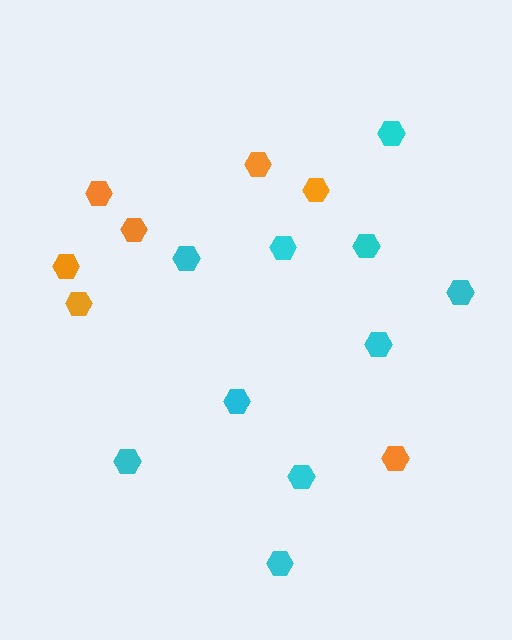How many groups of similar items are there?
There are 2 groups: one group of orange hexagons (7) and one group of cyan hexagons (10).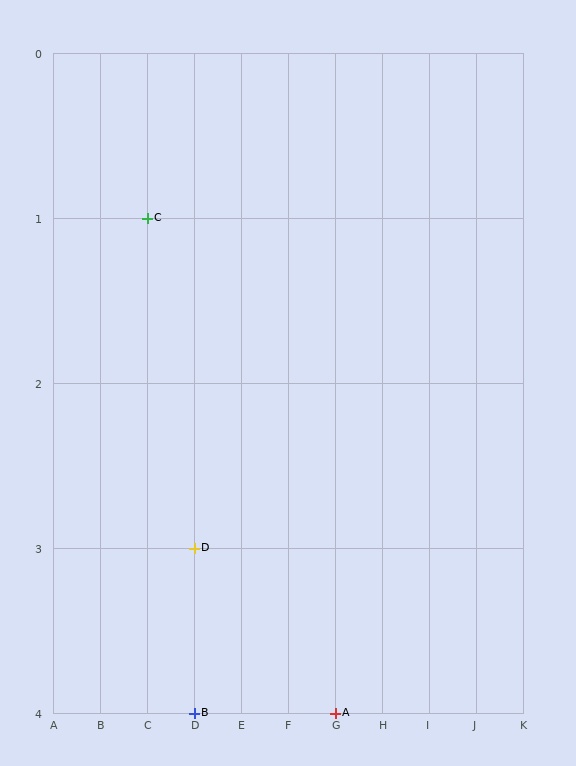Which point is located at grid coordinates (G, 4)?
Point A is at (G, 4).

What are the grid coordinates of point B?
Point B is at grid coordinates (D, 4).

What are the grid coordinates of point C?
Point C is at grid coordinates (C, 1).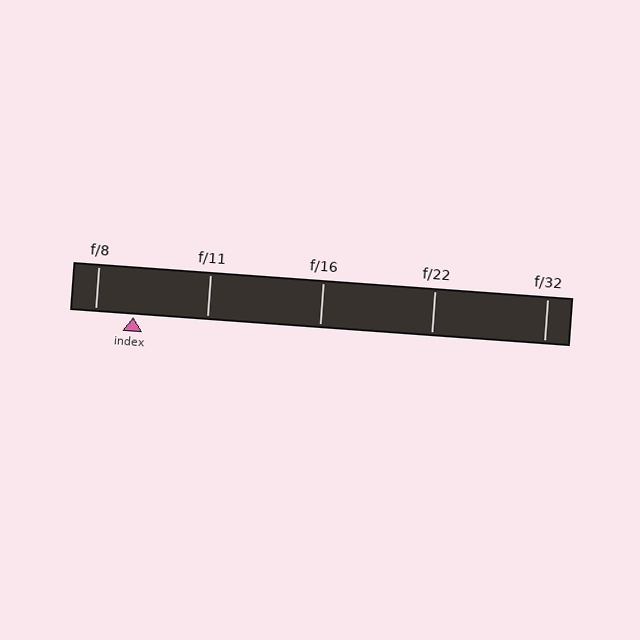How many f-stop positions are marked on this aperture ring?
There are 5 f-stop positions marked.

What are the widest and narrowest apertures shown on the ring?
The widest aperture shown is f/8 and the narrowest is f/32.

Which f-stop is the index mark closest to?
The index mark is closest to f/8.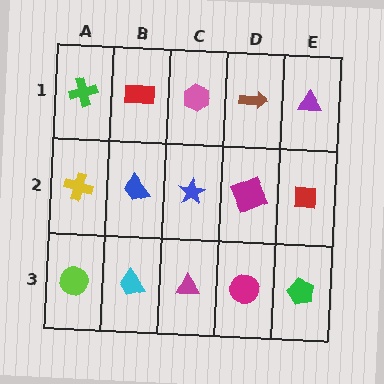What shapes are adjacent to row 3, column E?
A red square (row 2, column E), a magenta circle (row 3, column D).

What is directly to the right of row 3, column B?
A magenta triangle.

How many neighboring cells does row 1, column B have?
3.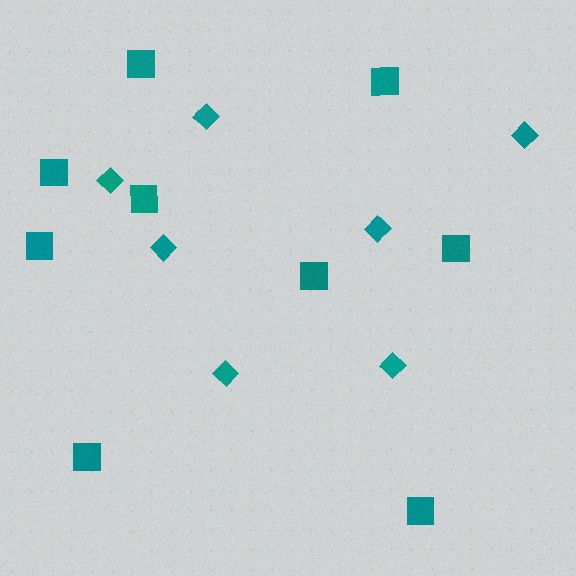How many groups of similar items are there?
There are 2 groups: one group of squares (9) and one group of diamonds (7).